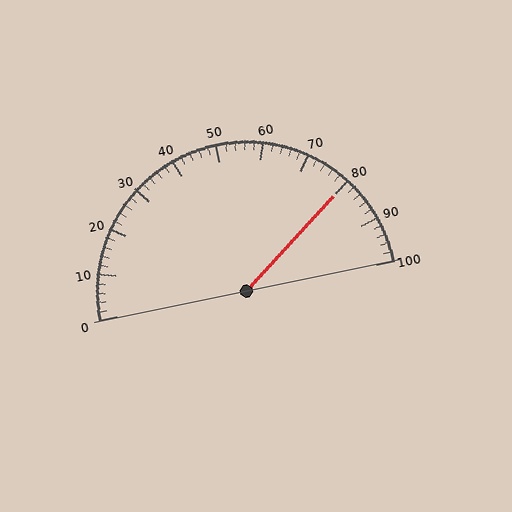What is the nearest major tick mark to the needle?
The nearest major tick mark is 80.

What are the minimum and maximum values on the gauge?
The gauge ranges from 0 to 100.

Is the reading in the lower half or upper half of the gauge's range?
The reading is in the upper half of the range (0 to 100).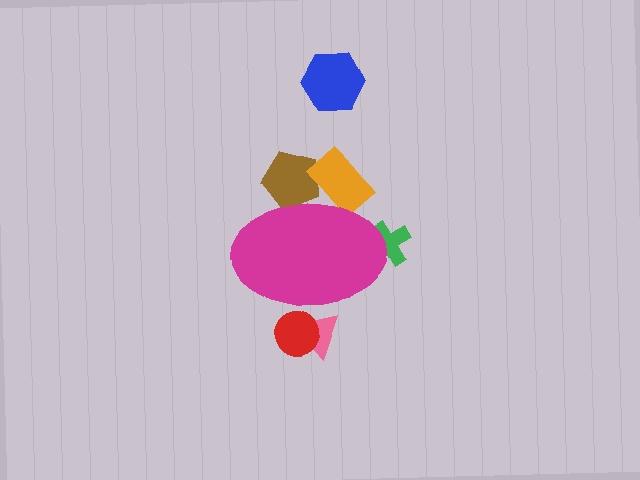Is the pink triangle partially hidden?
Yes, the pink triangle is partially hidden behind the magenta ellipse.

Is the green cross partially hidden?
Yes, the green cross is partially hidden behind the magenta ellipse.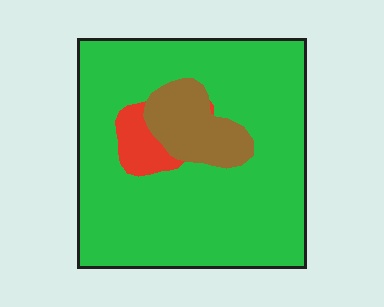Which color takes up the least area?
Red, at roughly 5%.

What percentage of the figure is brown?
Brown takes up less than a quarter of the figure.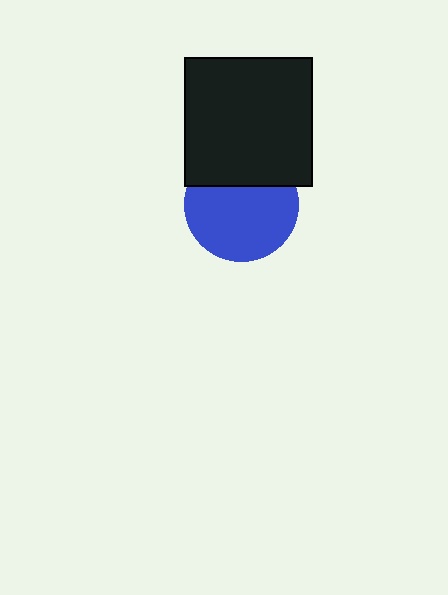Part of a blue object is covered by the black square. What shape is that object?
It is a circle.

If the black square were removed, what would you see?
You would see the complete blue circle.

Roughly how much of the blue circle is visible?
Most of it is visible (roughly 69%).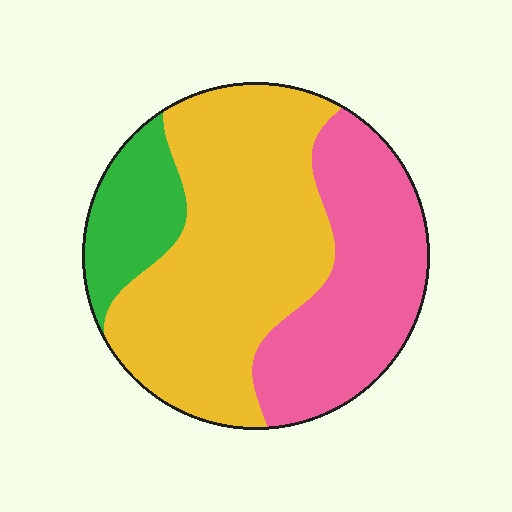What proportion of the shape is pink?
Pink covers 33% of the shape.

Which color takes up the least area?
Green, at roughly 15%.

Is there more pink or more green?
Pink.